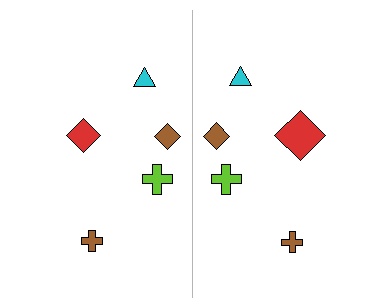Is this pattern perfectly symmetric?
No, the pattern is not perfectly symmetric. The red diamond on the right side has a different size than its mirror counterpart.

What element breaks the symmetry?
The red diamond on the right side has a different size than its mirror counterpart.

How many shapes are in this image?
There are 10 shapes in this image.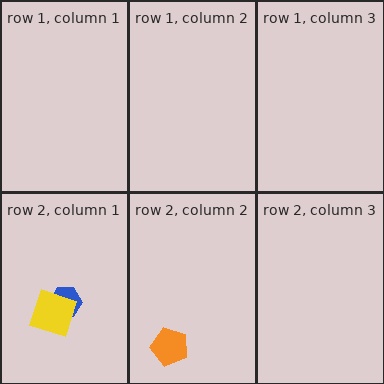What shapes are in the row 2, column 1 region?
The blue hexagon, the yellow square.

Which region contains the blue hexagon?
The row 2, column 1 region.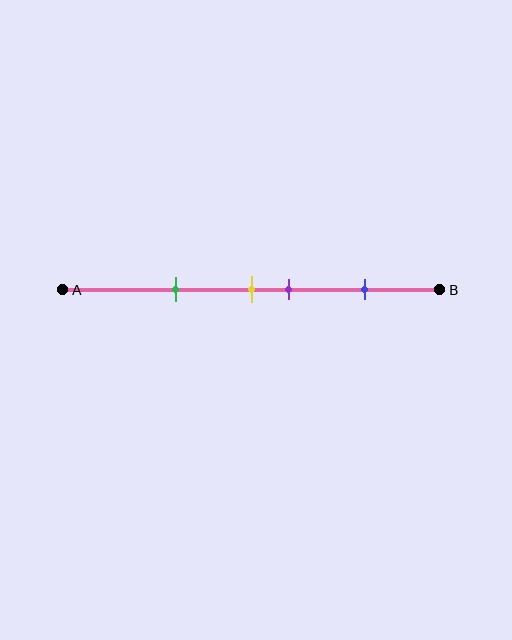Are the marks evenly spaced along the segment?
No, the marks are not evenly spaced.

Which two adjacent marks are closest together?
The yellow and purple marks are the closest adjacent pair.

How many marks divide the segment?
There are 4 marks dividing the segment.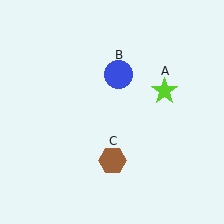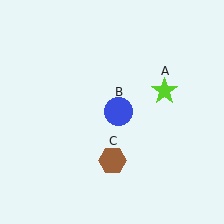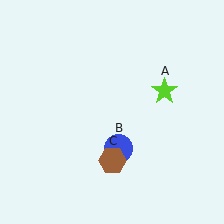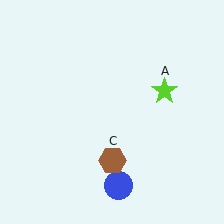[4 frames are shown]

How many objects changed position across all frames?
1 object changed position: blue circle (object B).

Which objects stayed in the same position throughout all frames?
Lime star (object A) and brown hexagon (object C) remained stationary.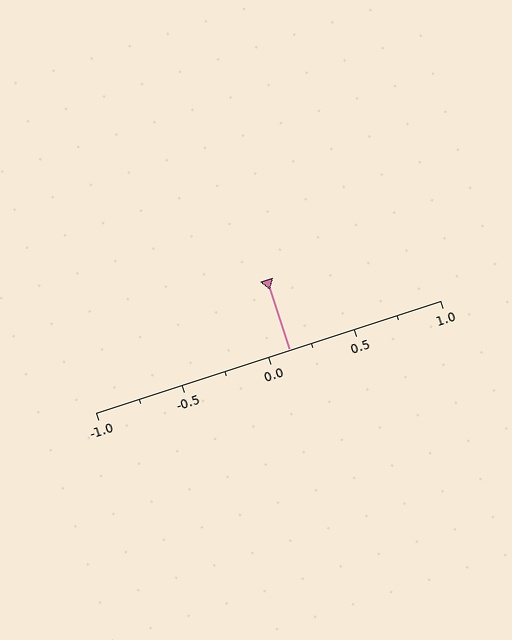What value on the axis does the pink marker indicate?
The marker indicates approximately 0.12.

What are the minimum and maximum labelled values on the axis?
The axis runs from -1.0 to 1.0.